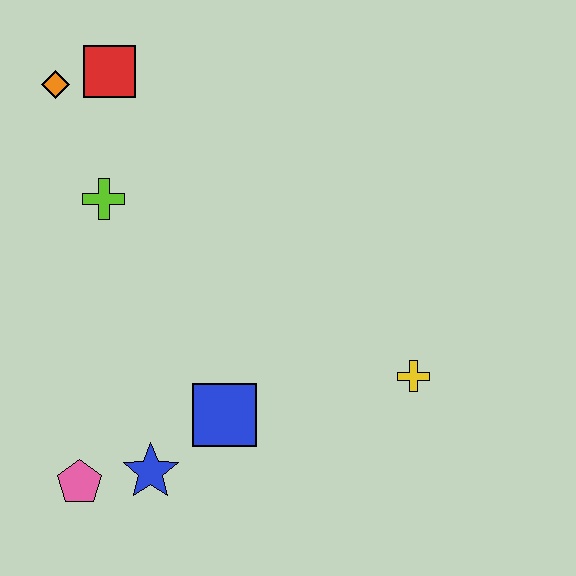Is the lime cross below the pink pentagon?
No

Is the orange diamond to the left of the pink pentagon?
Yes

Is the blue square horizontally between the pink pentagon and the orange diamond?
No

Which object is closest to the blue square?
The blue star is closest to the blue square.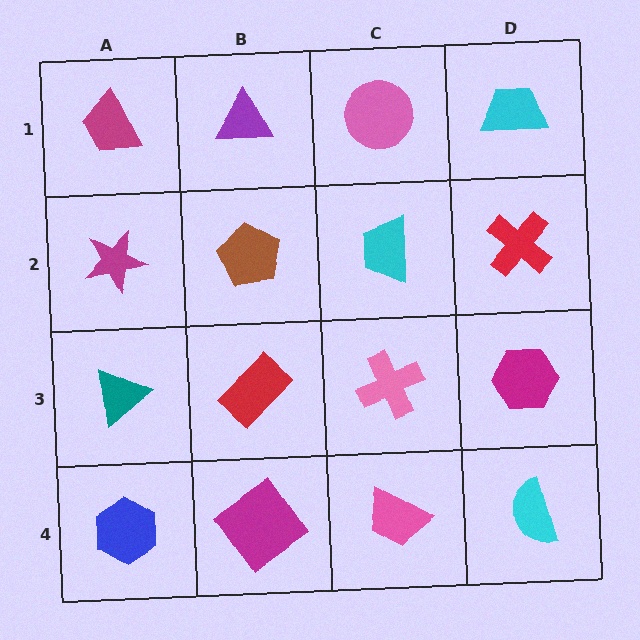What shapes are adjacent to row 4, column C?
A pink cross (row 3, column C), a magenta diamond (row 4, column B), a cyan semicircle (row 4, column D).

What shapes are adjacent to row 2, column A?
A magenta trapezoid (row 1, column A), a teal triangle (row 3, column A), a brown pentagon (row 2, column B).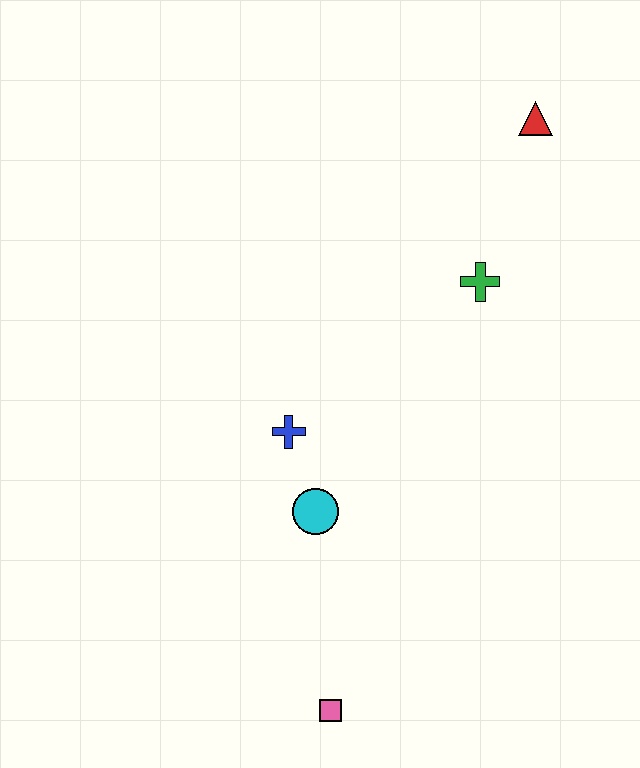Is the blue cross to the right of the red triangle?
No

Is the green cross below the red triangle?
Yes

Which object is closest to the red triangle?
The green cross is closest to the red triangle.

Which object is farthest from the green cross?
The pink square is farthest from the green cross.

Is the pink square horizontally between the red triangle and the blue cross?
Yes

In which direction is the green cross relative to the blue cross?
The green cross is to the right of the blue cross.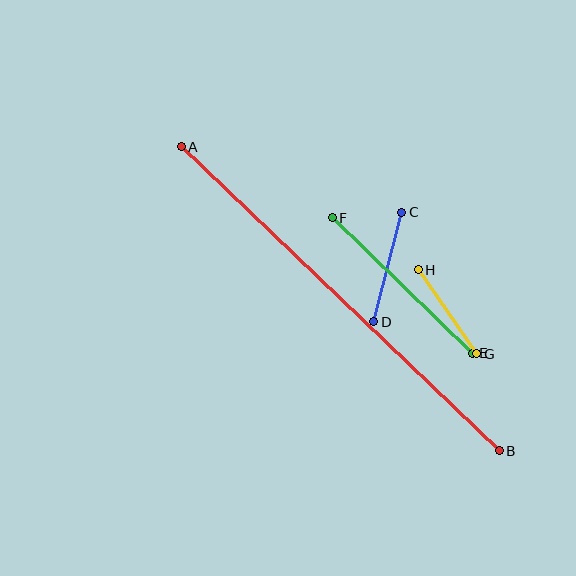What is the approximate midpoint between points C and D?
The midpoint is at approximately (388, 267) pixels.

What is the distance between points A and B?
The distance is approximately 440 pixels.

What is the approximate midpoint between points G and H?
The midpoint is at approximately (448, 312) pixels.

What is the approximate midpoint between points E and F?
The midpoint is at approximately (402, 285) pixels.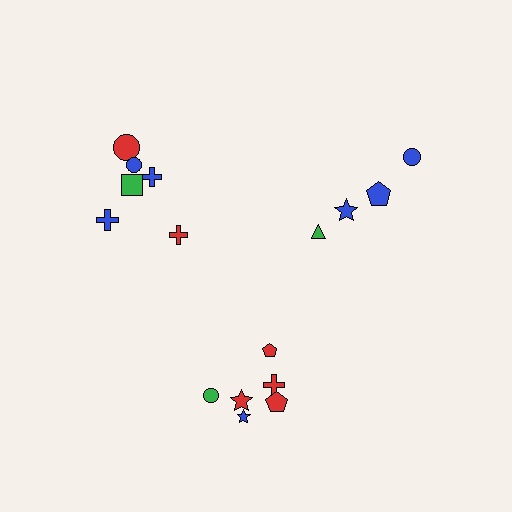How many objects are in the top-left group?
There are 6 objects.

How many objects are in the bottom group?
There are 6 objects.